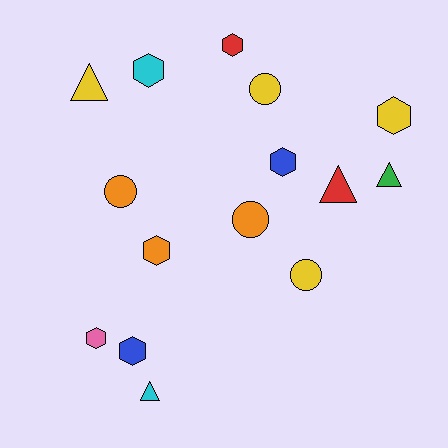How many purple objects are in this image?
There are no purple objects.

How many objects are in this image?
There are 15 objects.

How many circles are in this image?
There are 4 circles.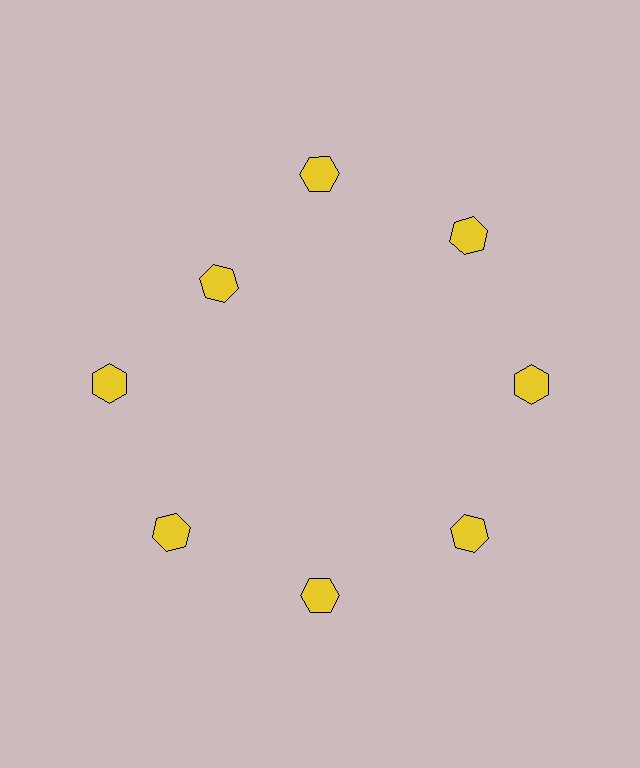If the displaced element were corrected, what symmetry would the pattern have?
It would have 8-fold rotational symmetry — the pattern would map onto itself every 45 degrees.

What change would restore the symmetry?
The symmetry would be restored by moving it outward, back onto the ring so that all 8 hexagons sit at equal angles and equal distance from the center.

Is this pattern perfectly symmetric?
No. The 8 yellow hexagons are arranged in a ring, but one element near the 10 o'clock position is pulled inward toward the center, breaking the 8-fold rotational symmetry.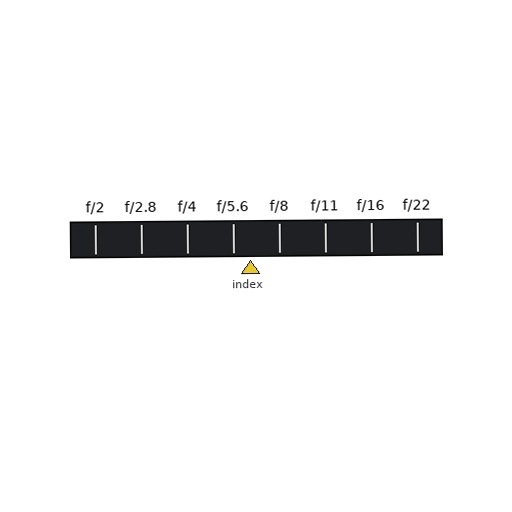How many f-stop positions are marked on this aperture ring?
There are 8 f-stop positions marked.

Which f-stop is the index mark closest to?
The index mark is closest to f/5.6.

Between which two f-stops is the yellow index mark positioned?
The index mark is between f/5.6 and f/8.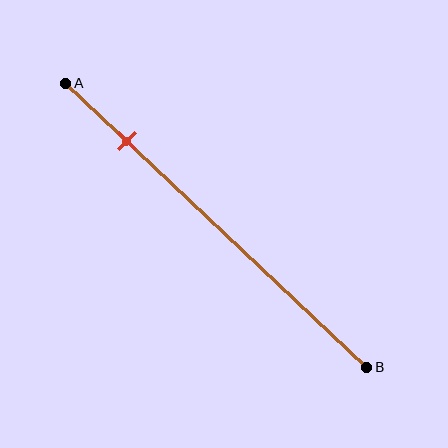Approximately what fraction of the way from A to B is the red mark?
The red mark is approximately 20% of the way from A to B.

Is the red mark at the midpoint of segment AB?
No, the mark is at about 20% from A, not at the 50% midpoint.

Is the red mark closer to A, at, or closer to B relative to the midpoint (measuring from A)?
The red mark is closer to point A than the midpoint of segment AB.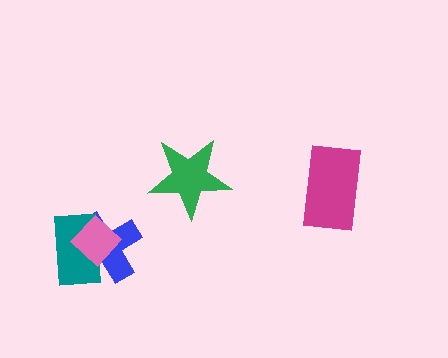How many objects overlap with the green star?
0 objects overlap with the green star.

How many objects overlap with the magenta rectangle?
0 objects overlap with the magenta rectangle.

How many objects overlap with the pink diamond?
2 objects overlap with the pink diamond.